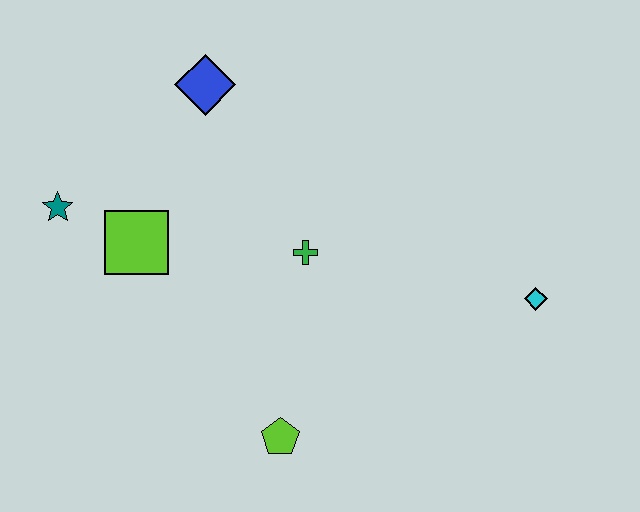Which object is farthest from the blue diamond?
The cyan diamond is farthest from the blue diamond.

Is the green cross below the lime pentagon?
No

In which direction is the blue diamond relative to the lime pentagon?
The blue diamond is above the lime pentagon.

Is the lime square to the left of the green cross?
Yes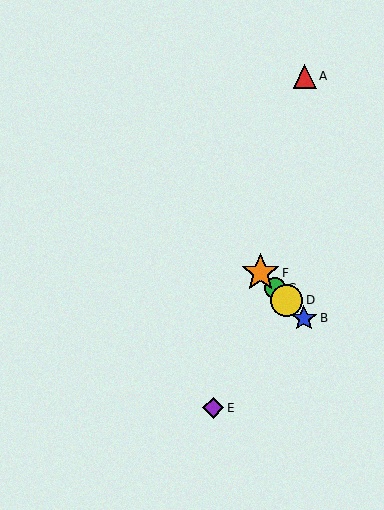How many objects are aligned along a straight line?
4 objects (B, C, D, F) are aligned along a straight line.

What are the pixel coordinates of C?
Object C is at (275, 288).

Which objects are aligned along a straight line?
Objects B, C, D, F are aligned along a straight line.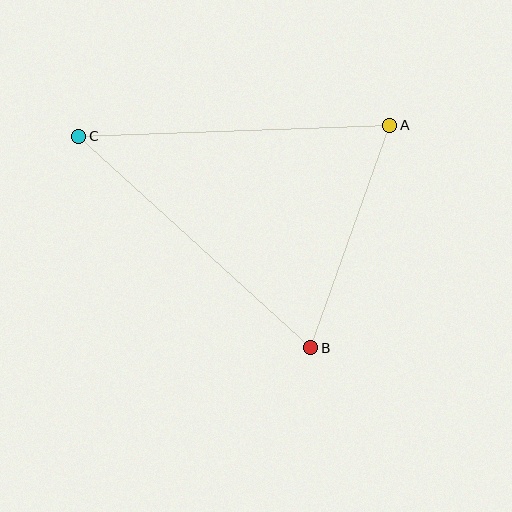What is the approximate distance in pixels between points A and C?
The distance between A and C is approximately 311 pixels.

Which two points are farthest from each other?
Points B and C are farthest from each other.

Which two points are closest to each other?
Points A and B are closest to each other.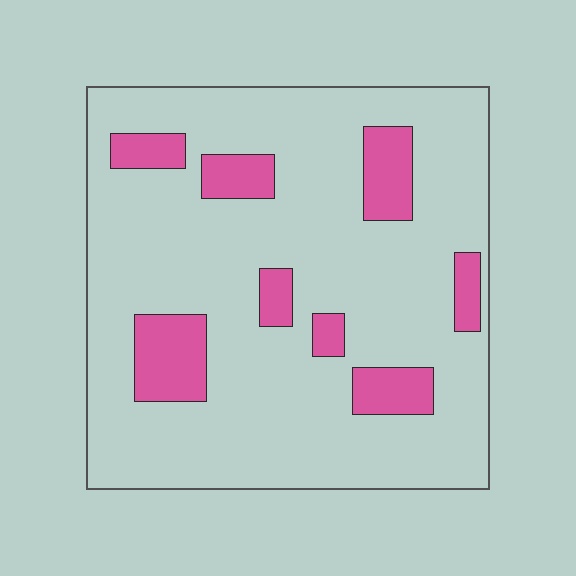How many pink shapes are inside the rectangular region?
8.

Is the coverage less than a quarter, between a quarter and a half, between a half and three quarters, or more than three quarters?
Less than a quarter.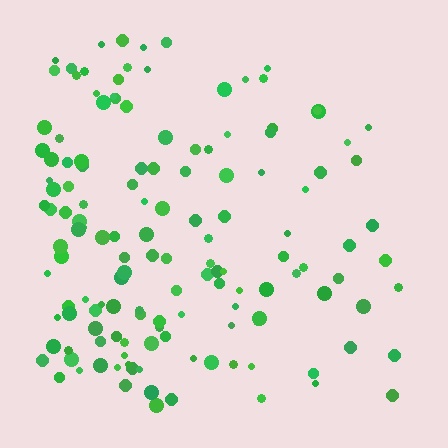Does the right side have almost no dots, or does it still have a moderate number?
Still a moderate number, just noticeably fewer than the left.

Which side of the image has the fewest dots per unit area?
The right.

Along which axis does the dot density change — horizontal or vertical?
Horizontal.